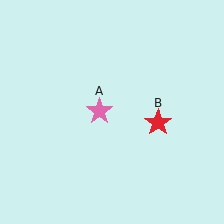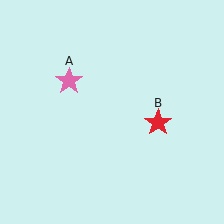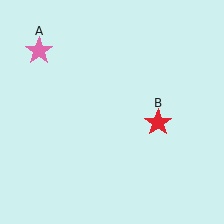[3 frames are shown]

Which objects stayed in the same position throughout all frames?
Red star (object B) remained stationary.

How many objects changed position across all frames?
1 object changed position: pink star (object A).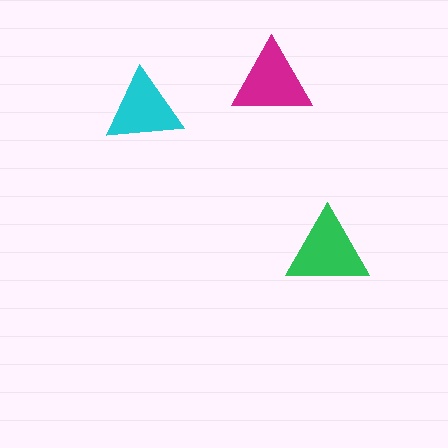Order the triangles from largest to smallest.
the green one, the magenta one, the cyan one.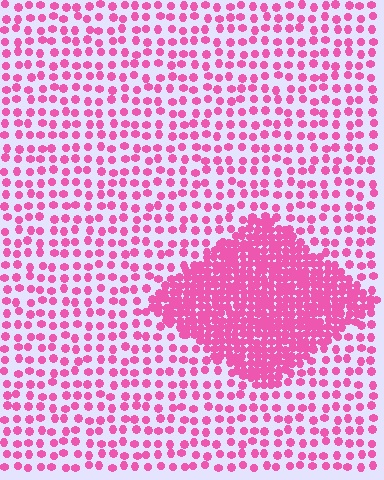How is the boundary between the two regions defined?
The boundary is defined by a change in element density (approximately 2.8x ratio). All elements are the same color, size, and shape.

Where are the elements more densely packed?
The elements are more densely packed inside the diamond boundary.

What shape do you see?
I see a diamond.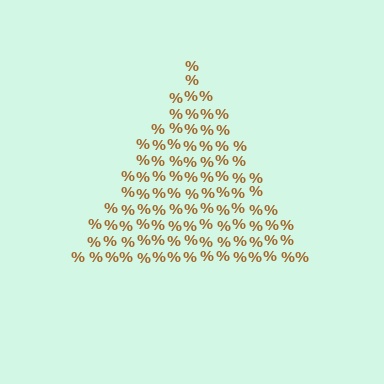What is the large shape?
The large shape is a triangle.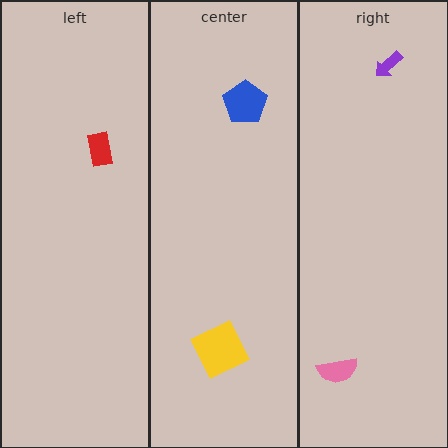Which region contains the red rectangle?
The left region.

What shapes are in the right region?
The purple arrow, the pink semicircle.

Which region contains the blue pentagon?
The center region.